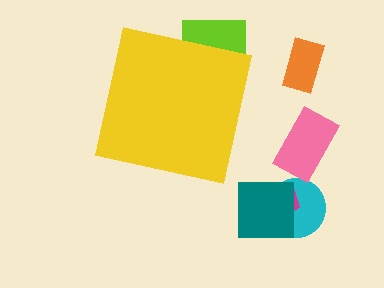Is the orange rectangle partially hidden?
No, the orange rectangle is fully visible.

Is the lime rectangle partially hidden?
Yes, the lime rectangle is partially hidden behind the yellow square.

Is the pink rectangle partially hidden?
No, the pink rectangle is fully visible.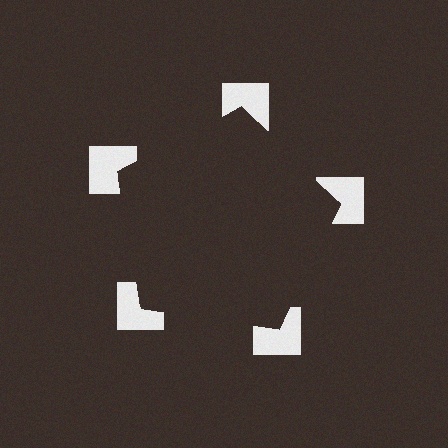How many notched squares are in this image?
There are 5 — one at each vertex of the illusory pentagon.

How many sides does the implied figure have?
5 sides.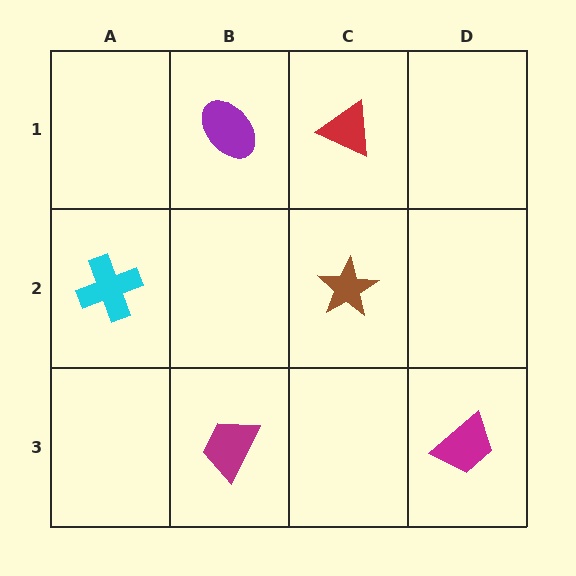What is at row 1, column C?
A red triangle.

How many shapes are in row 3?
2 shapes.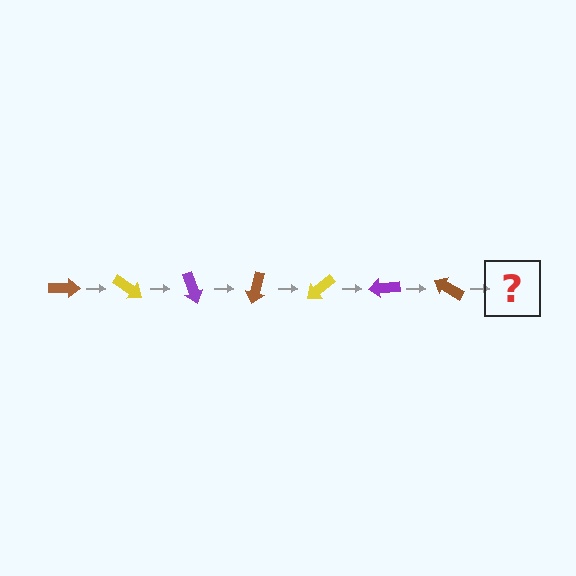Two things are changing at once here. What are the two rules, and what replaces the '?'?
The two rules are that it rotates 35 degrees each step and the color cycles through brown, yellow, and purple. The '?' should be a yellow arrow, rotated 245 degrees from the start.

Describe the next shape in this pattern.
It should be a yellow arrow, rotated 245 degrees from the start.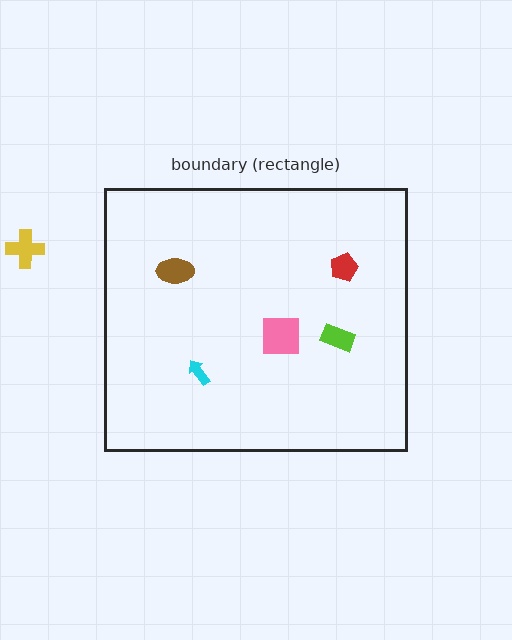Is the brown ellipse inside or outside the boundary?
Inside.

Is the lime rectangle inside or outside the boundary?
Inside.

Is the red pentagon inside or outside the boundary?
Inside.